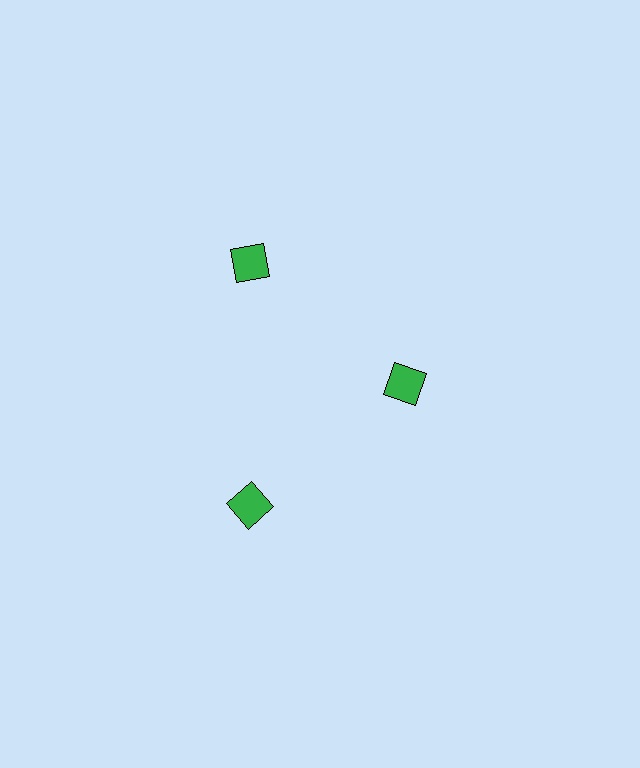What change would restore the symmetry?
The symmetry would be restored by moving it outward, back onto the ring so that all 3 squares sit at equal angles and equal distance from the center.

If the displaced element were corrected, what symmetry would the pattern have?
It would have 3-fold rotational symmetry — the pattern would map onto itself every 120 degrees.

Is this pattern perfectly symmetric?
No. The 3 green squares are arranged in a ring, but one element near the 3 o'clock position is pulled inward toward the center, breaking the 3-fold rotational symmetry.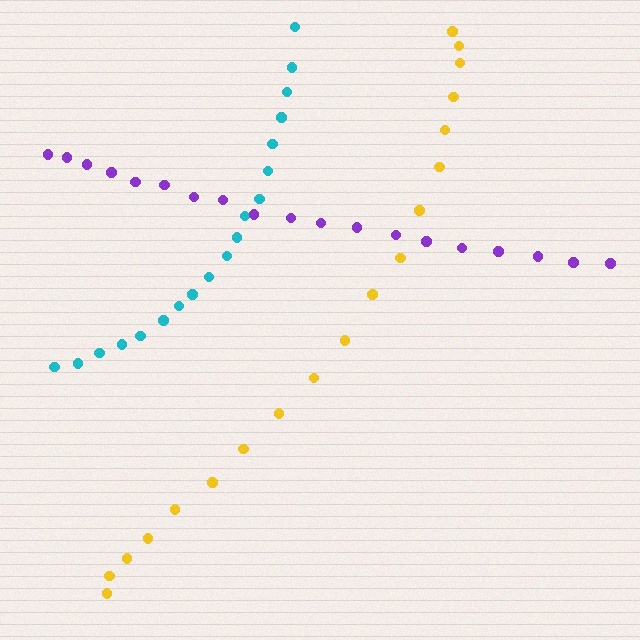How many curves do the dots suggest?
There are 3 distinct paths.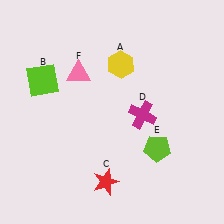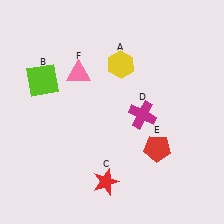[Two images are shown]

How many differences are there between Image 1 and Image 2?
There is 1 difference between the two images.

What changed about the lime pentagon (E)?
In Image 1, E is lime. In Image 2, it changed to red.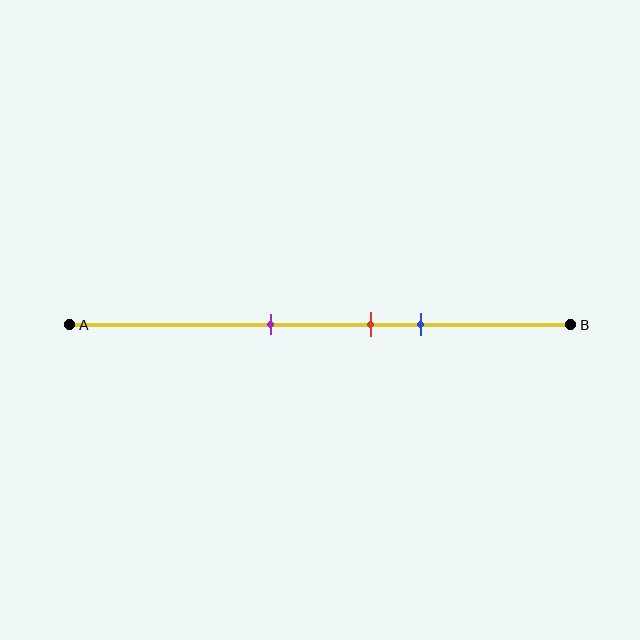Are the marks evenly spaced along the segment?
Yes, the marks are approximately evenly spaced.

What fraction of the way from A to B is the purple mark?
The purple mark is approximately 40% (0.4) of the way from A to B.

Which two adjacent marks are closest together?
The red and blue marks are the closest adjacent pair.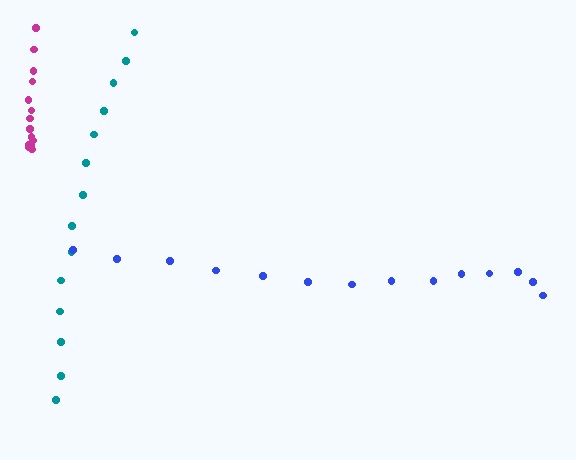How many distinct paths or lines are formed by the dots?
There are 3 distinct paths.